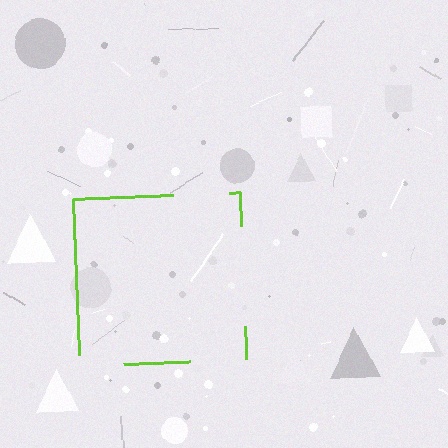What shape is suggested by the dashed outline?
The dashed outline suggests a square.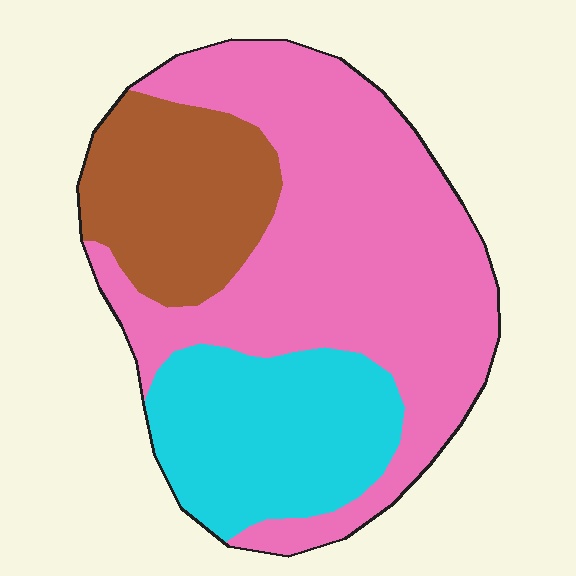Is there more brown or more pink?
Pink.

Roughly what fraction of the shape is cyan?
Cyan covers 24% of the shape.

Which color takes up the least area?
Brown, at roughly 20%.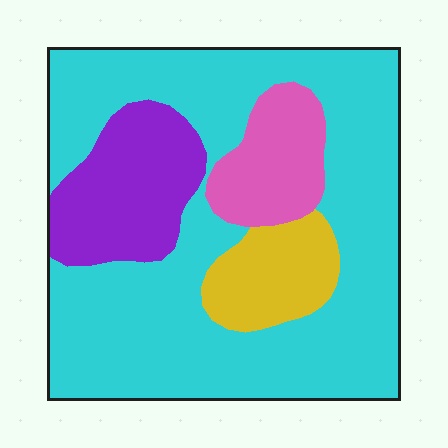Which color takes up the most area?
Cyan, at roughly 65%.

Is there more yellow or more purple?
Purple.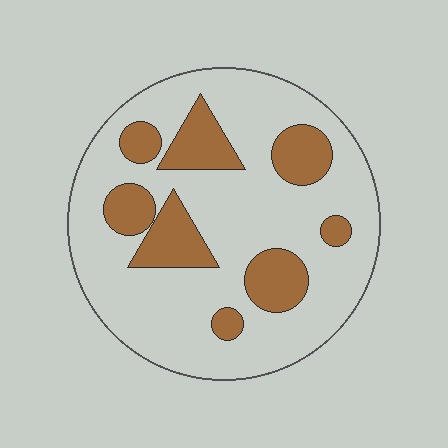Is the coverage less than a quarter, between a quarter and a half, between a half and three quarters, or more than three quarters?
Less than a quarter.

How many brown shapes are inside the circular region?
8.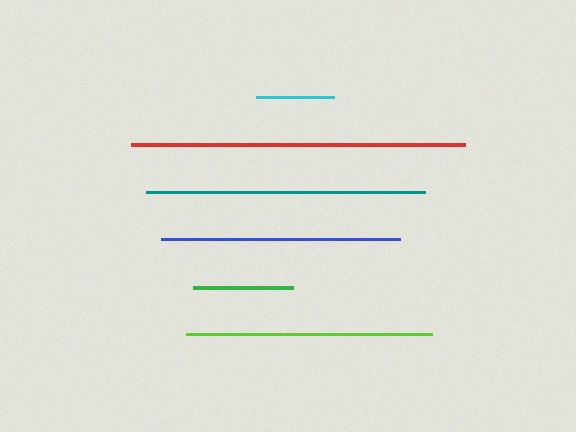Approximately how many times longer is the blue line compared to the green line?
The blue line is approximately 2.4 times the length of the green line.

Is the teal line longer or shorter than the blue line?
The teal line is longer than the blue line.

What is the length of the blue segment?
The blue segment is approximately 240 pixels long.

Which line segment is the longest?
The red line is the longest at approximately 334 pixels.